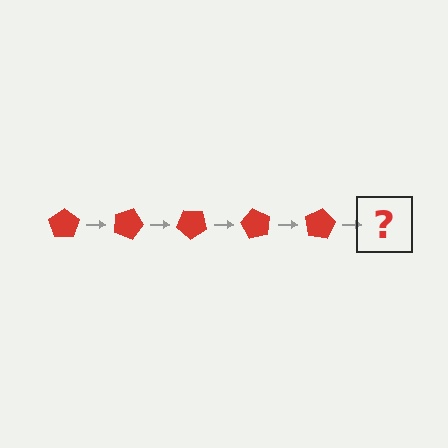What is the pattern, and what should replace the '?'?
The pattern is that the pentagon rotates 20 degrees each step. The '?' should be a red pentagon rotated 100 degrees.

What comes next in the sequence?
The next element should be a red pentagon rotated 100 degrees.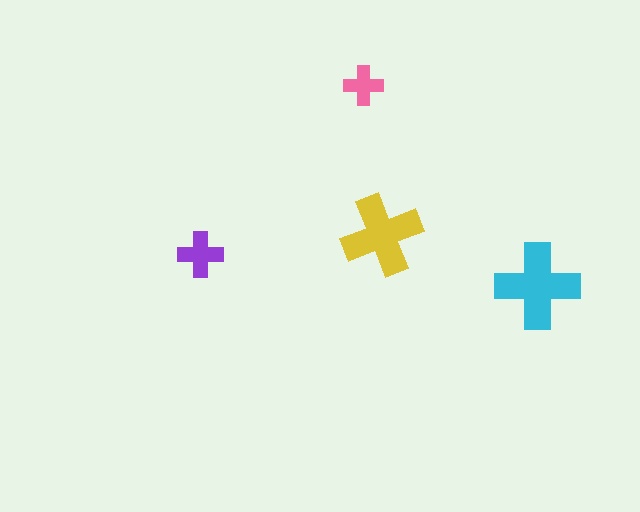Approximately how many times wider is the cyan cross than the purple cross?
About 2 times wider.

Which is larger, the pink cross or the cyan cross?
The cyan one.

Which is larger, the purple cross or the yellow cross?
The yellow one.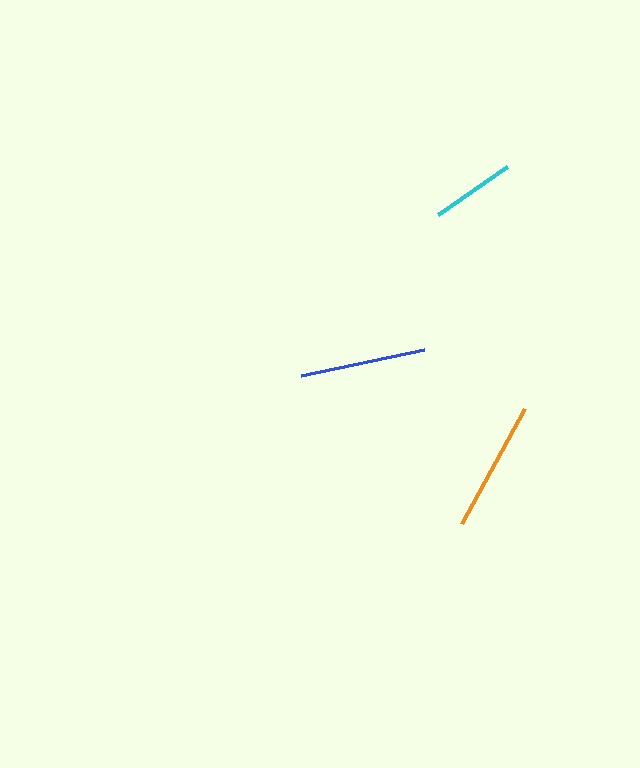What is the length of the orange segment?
The orange segment is approximately 131 pixels long.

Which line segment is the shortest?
The cyan line is the shortest at approximately 84 pixels.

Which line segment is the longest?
The orange line is the longest at approximately 131 pixels.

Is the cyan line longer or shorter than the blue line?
The blue line is longer than the cyan line.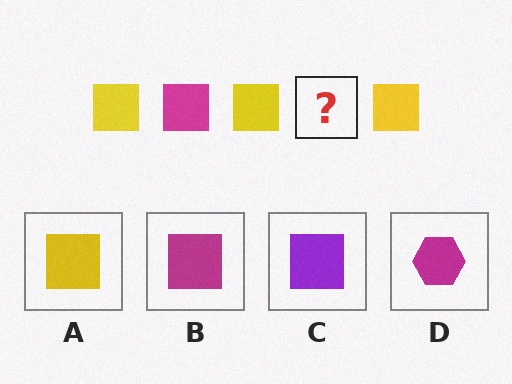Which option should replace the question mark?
Option B.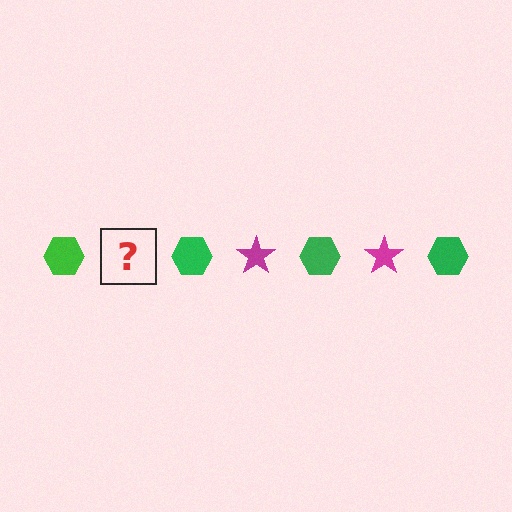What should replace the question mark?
The question mark should be replaced with a magenta star.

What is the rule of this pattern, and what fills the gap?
The rule is that the pattern alternates between green hexagon and magenta star. The gap should be filled with a magenta star.